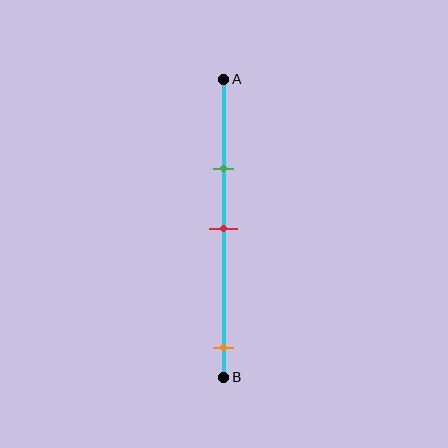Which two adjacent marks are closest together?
The green and red marks are the closest adjacent pair.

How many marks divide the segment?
There are 3 marks dividing the segment.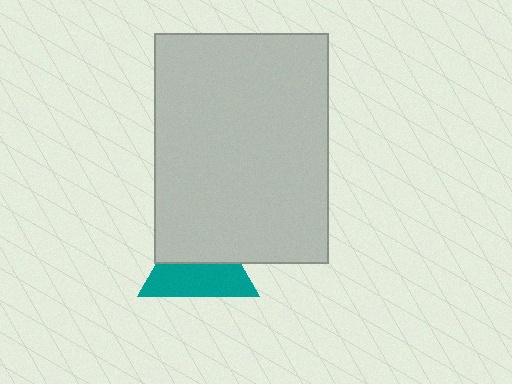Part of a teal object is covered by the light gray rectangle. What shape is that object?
It is a triangle.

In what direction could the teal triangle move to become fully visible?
The teal triangle could move down. That would shift it out from behind the light gray rectangle entirely.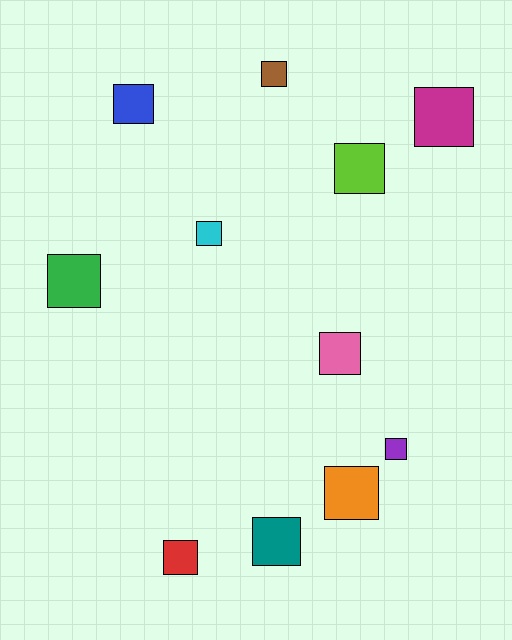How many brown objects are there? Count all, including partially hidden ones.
There is 1 brown object.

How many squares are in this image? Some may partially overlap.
There are 11 squares.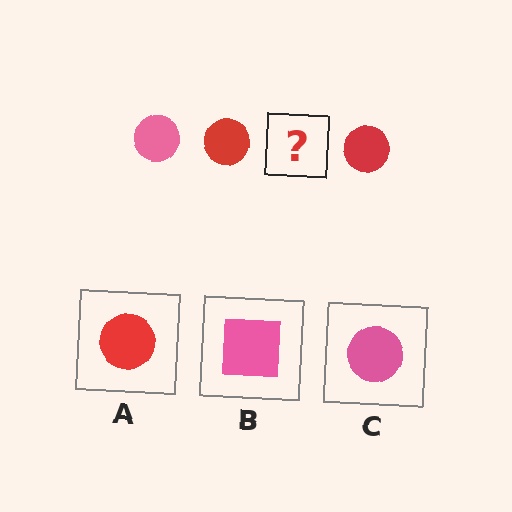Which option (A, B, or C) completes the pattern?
C.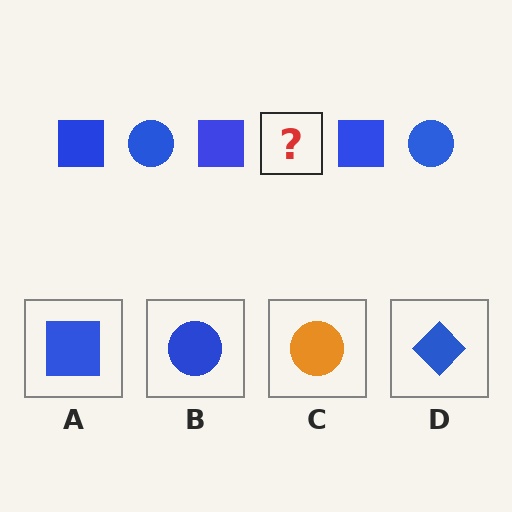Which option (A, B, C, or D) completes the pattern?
B.